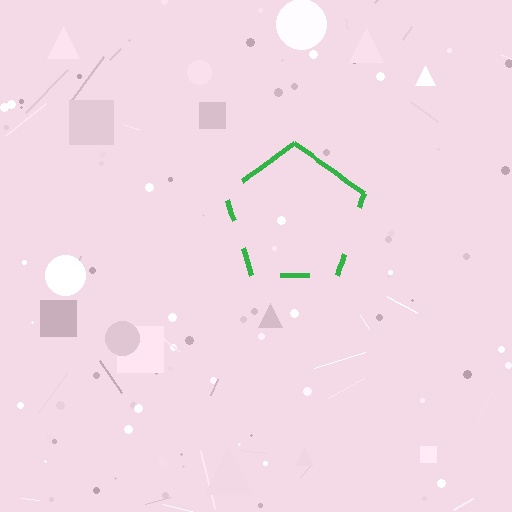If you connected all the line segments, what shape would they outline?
They would outline a pentagon.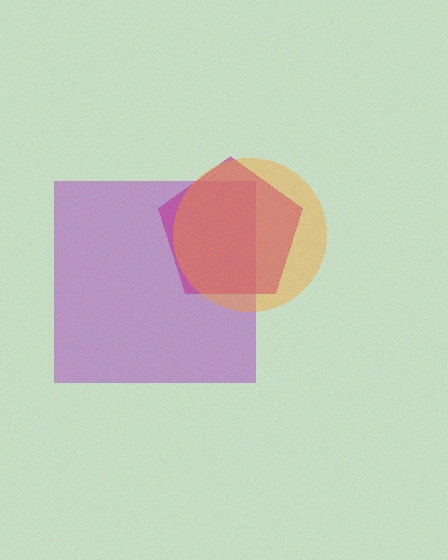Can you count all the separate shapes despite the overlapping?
Yes, there are 3 separate shapes.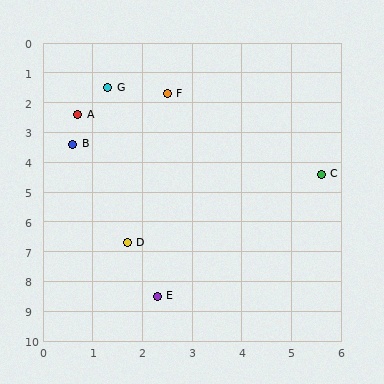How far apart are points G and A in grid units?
Points G and A are about 1.1 grid units apart.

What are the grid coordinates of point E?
Point E is at approximately (2.3, 8.5).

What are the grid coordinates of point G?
Point G is at approximately (1.3, 1.5).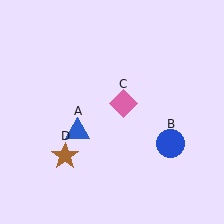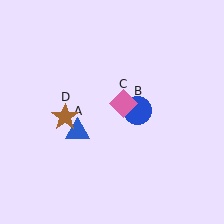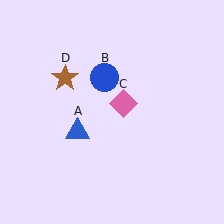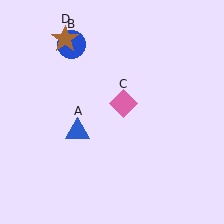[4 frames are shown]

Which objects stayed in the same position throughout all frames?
Blue triangle (object A) and pink diamond (object C) remained stationary.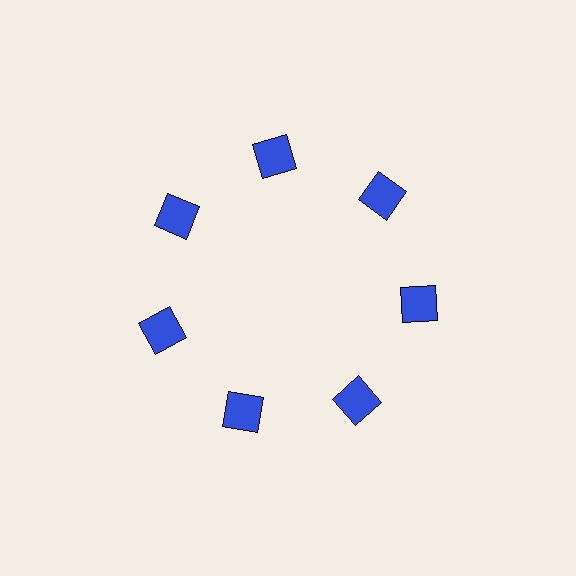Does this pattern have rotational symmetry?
Yes, this pattern has 7-fold rotational symmetry. It looks the same after rotating 51 degrees around the center.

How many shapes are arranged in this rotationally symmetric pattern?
There are 7 shapes, arranged in 7 groups of 1.